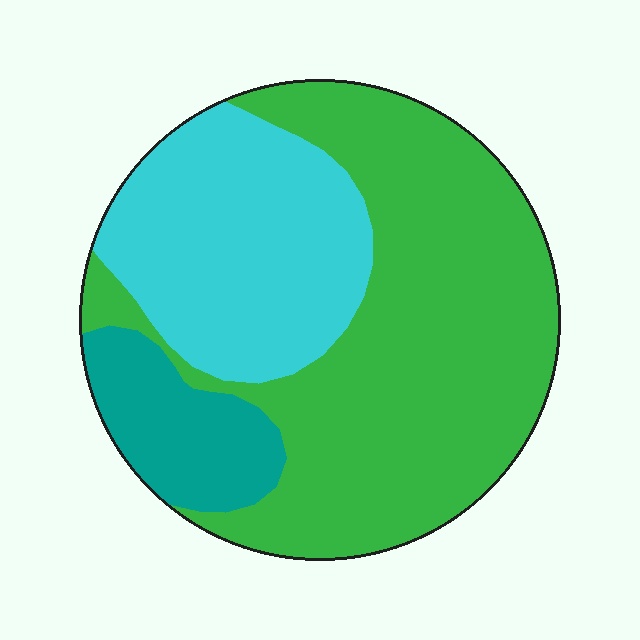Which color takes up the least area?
Teal, at roughly 15%.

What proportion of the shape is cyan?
Cyan takes up about one third (1/3) of the shape.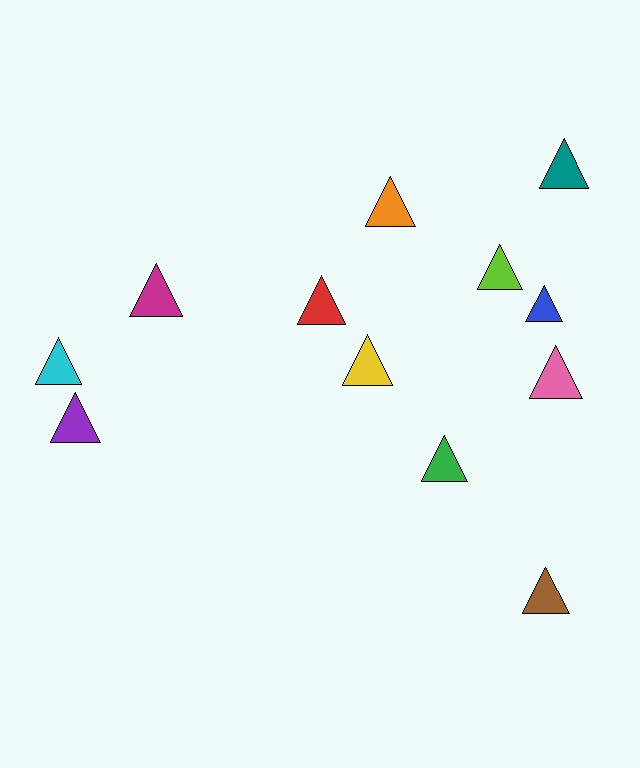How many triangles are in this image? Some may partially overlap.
There are 12 triangles.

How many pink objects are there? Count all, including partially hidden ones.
There is 1 pink object.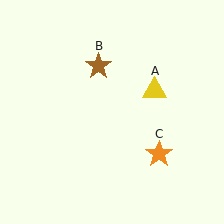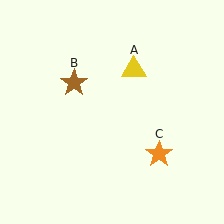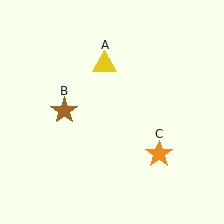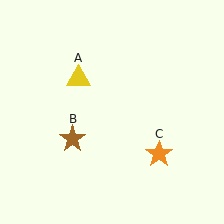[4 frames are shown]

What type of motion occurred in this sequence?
The yellow triangle (object A), brown star (object B) rotated counterclockwise around the center of the scene.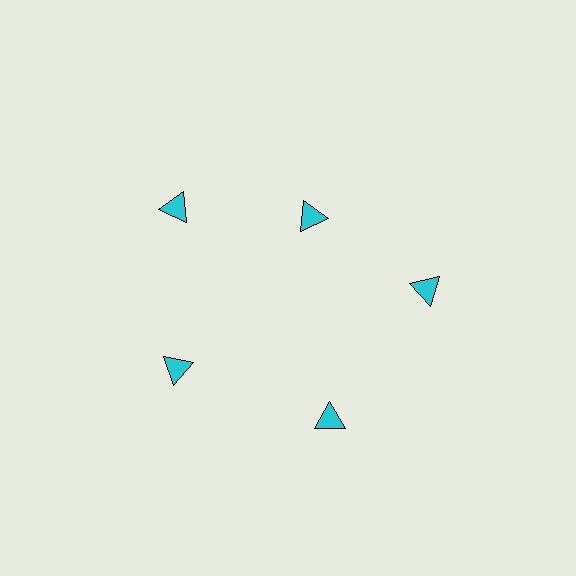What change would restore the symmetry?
The symmetry would be restored by moving it outward, back onto the ring so that all 5 triangles sit at equal angles and equal distance from the center.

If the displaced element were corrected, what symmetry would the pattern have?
It would have 5-fold rotational symmetry — the pattern would map onto itself every 72 degrees.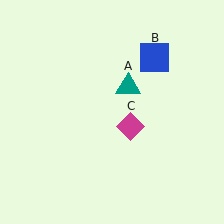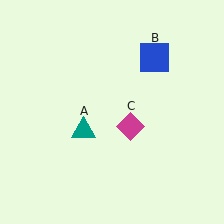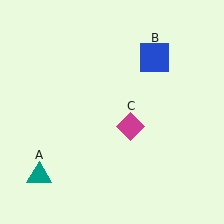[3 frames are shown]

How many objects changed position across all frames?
1 object changed position: teal triangle (object A).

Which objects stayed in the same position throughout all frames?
Blue square (object B) and magenta diamond (object C) remained stationary.